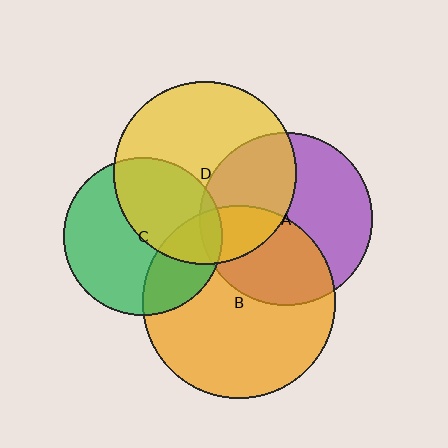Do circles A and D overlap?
Yes.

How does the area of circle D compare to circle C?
Approximately 1.3 times.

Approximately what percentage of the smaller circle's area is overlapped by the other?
Approximately 40%.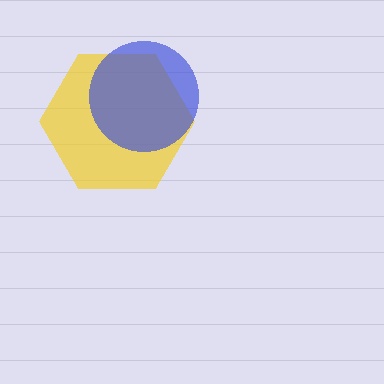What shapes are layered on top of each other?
The layered shapes are: a yellow hexagon, a blue circle.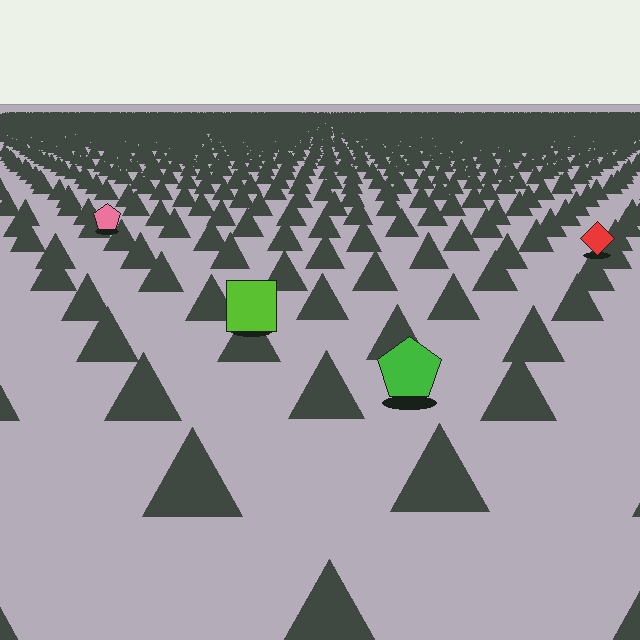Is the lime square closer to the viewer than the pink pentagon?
Yes. The lime square is closer — you can tell from the texture gradient: the ground texture is coarser near it.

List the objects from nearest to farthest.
From nearest to farthest: the green pentagon, the lime square, the red diamond, the pink pentagon.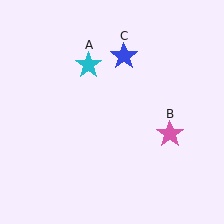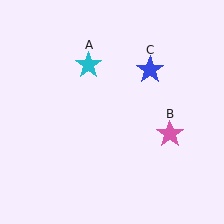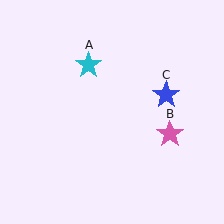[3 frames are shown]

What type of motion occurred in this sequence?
The blue star (object C) rotated clockwise around the center of the scene.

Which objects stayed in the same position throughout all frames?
Cyan star (object A) and pink star (object B) remained stationary.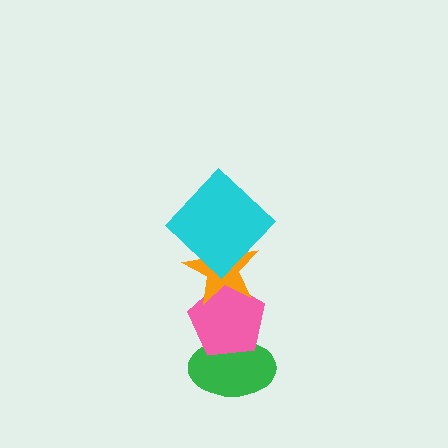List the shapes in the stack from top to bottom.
From top to bottom: the cyan diamond, the orange star, the pink pentagon, the green ellipse.